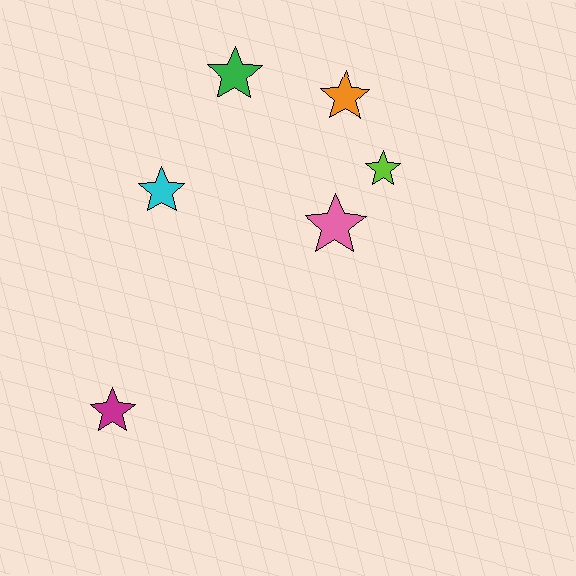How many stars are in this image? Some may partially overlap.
There are 6 stars.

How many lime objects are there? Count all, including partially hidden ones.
There is 1 lime object.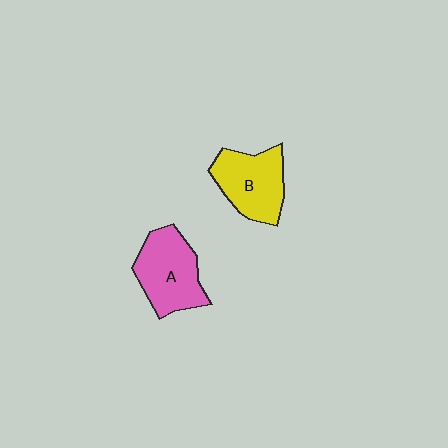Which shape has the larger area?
Shape A (pink).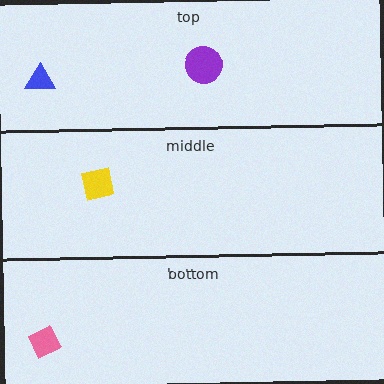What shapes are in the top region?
The blue triangle, the purple circle.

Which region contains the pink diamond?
The bottom region.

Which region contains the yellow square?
The middle region.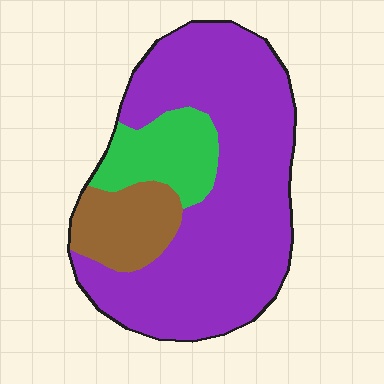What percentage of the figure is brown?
Brown takes up about one eighth (1/8) of the figure.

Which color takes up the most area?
Purple, at roughly 70%.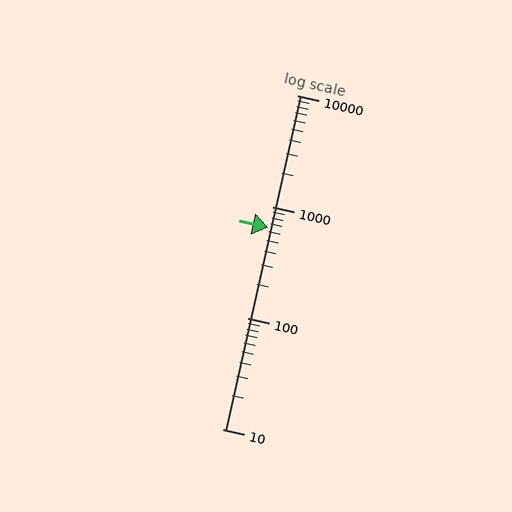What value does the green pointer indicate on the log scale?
The pointer indicates approximately 650.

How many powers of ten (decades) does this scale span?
The scale spans 3 decades, from 10 to 10000.